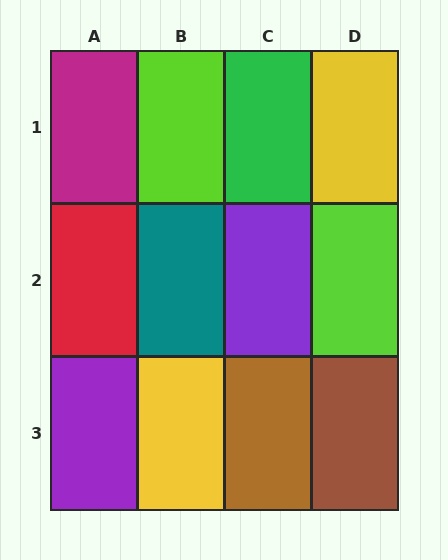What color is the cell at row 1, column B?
Lime.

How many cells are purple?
2 cells are purple.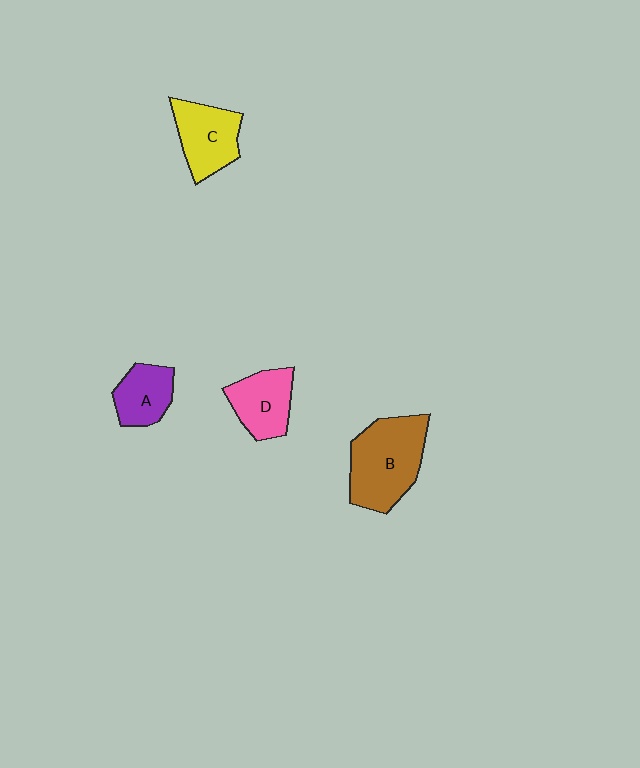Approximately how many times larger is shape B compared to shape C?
Approximately 1.5 times.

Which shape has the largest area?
Shape B (brown).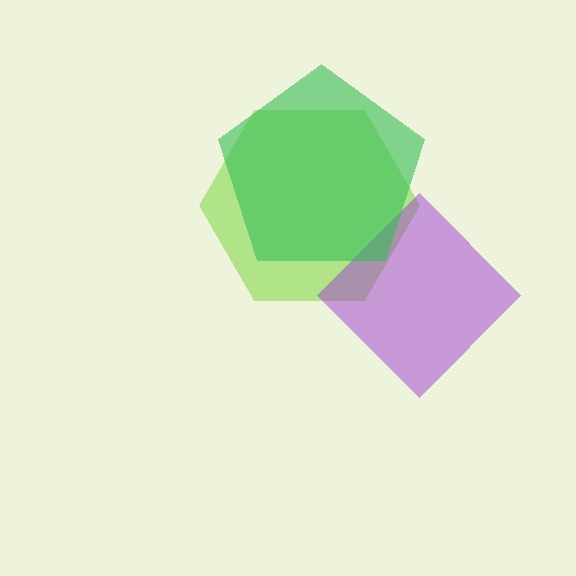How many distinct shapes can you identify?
There are 3 distinct shapes: a lime hexagon, a purple diamond, a green pentagon.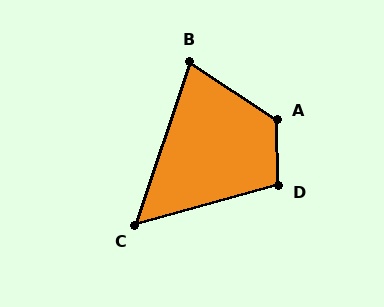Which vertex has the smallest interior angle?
C, at approximately 56 degrees.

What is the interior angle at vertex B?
Approximately 75 degrees (acute).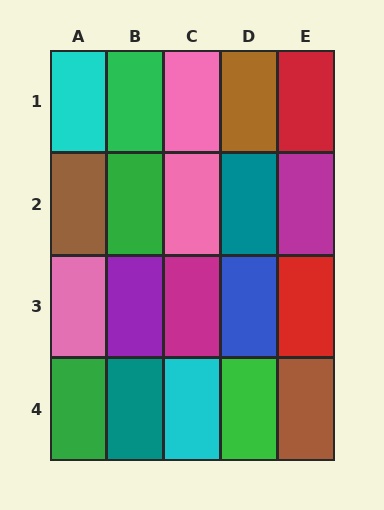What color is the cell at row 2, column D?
Teal.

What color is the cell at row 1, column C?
Pink.